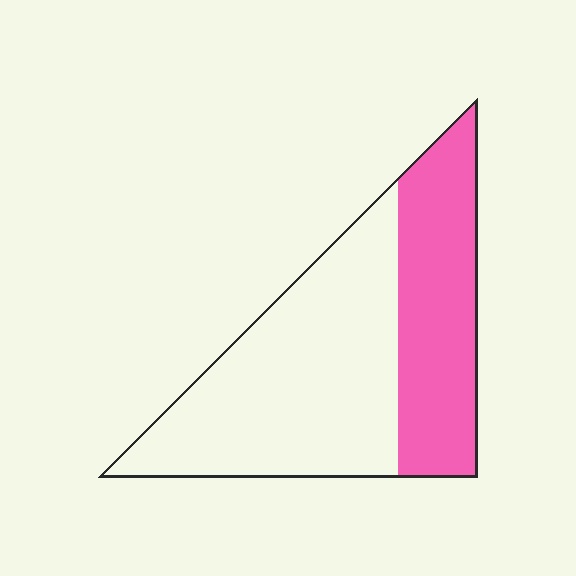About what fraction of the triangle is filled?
About three eighths (3/8).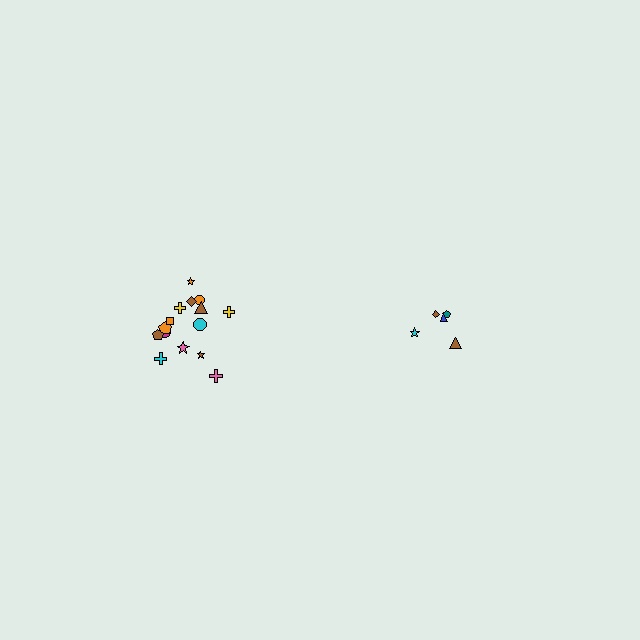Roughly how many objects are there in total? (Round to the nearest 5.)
Roughly 20 objects in total.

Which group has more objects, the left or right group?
The left group.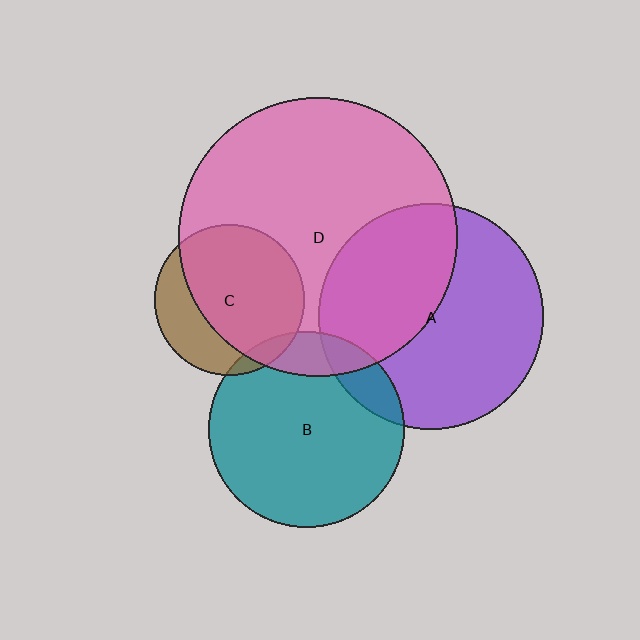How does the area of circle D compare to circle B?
Approximately 2.0 times.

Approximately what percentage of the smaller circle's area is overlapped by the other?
Approximately 15%.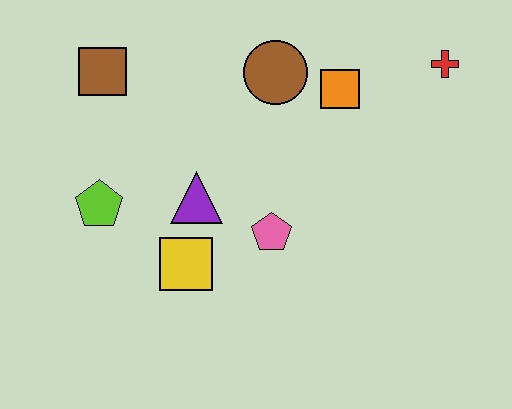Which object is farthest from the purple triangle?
The red cross is farthest from the purple triangle.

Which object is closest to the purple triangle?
The yellow square is closest to the purple triangle.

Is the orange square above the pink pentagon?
Yes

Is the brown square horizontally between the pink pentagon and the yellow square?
No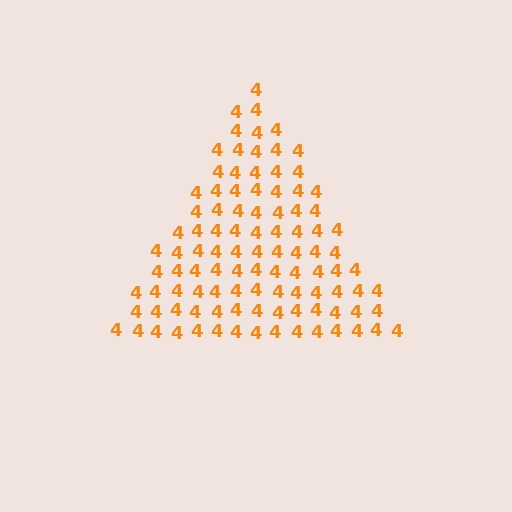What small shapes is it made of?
It is made of small digit 4's.